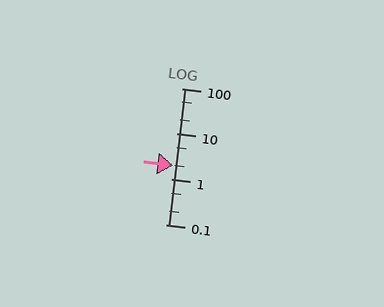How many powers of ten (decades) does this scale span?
The scale spans 3 decades, from 0.1 to 100.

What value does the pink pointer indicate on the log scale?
The pointer indicates approximately 2.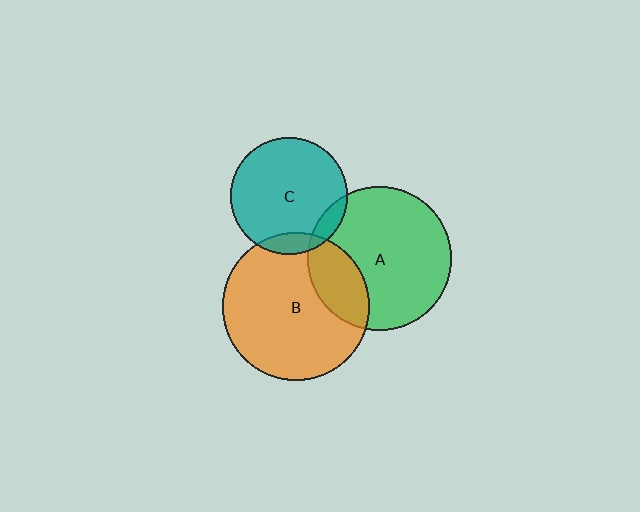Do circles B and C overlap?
Yes.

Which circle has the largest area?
Circle B (orange).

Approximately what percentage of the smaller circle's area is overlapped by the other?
Approximately 10%.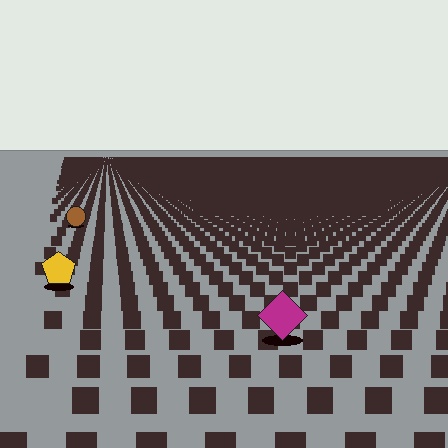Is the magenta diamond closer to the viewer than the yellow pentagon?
Yes. The magenta diamond is closer — you can tell from the texture gradient: the ground texture is coarser near it.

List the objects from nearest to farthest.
From nearest to farthest: the magenta diamond, the yellow pentagon, the brown circle.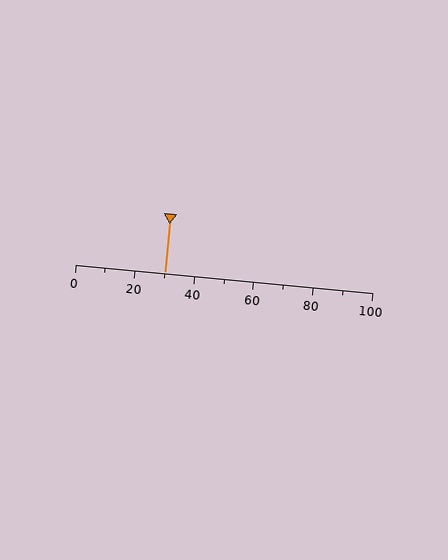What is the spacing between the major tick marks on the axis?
The major ticks are spaced 20 apart.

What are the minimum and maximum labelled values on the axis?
The axis runs from 0 to 100.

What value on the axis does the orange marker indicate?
The marker indicates approximately 30.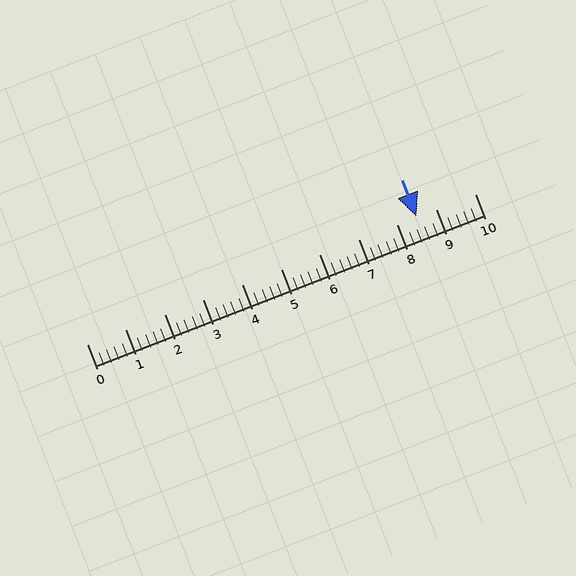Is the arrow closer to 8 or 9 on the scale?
The arrow is closer to 9.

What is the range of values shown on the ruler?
The ruler shows values from 0 to 10.